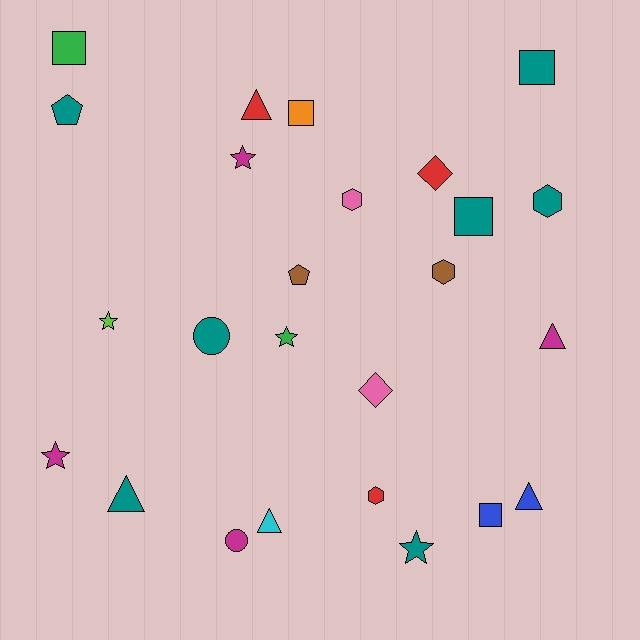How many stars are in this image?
There are 5 stars.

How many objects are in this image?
There are 25 objects.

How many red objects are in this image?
There are 3 red objects.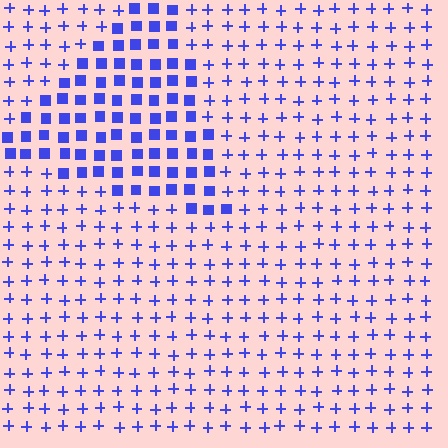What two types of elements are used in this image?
The image uses squares inside the triangle region and plus signs outside it.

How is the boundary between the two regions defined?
The boundary is defined by a change in element shape: squares inside vs. plus signs outside. All elements share the same color and spacing.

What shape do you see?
I see a triangle.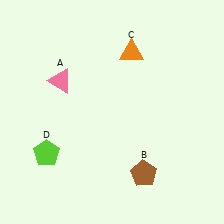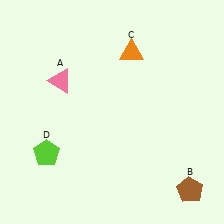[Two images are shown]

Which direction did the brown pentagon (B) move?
The brown pentagon (B) moved right.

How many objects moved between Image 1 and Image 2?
1 object moved between the two images.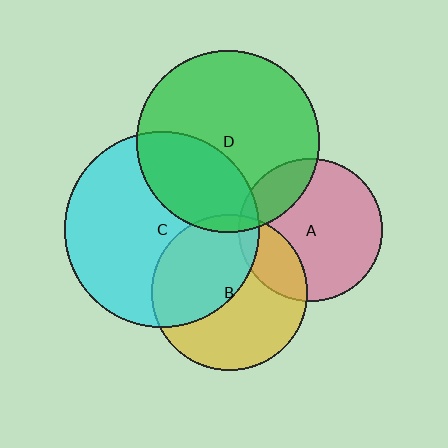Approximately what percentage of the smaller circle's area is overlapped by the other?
Approximately 20%.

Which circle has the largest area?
Circle C (cyan).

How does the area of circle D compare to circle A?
Approximately 1.6 times.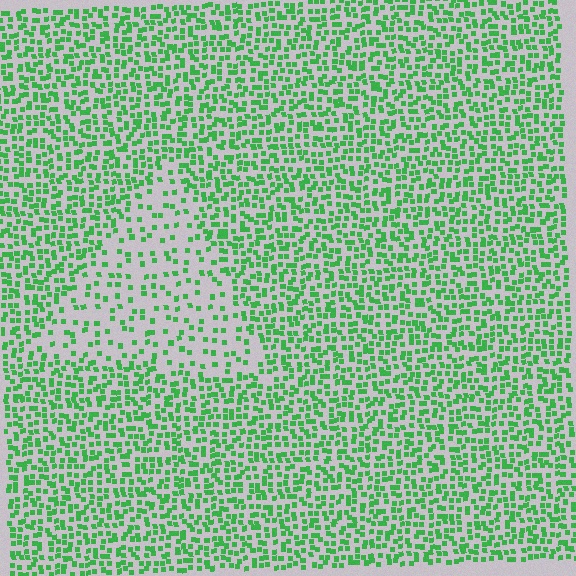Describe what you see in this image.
The image contains small green elements arranged at two different densities. A triangle-shaped region is visible where the elements are less densely packed than the surrounding area.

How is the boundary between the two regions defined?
The boundary is defined by a change in element density (approximately 2.3x ratio). All elements are the same color, size, and shape.